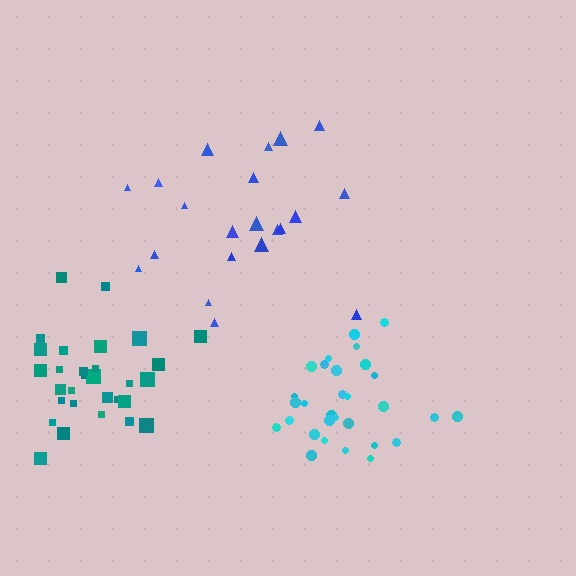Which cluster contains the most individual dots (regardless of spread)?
Teal (31).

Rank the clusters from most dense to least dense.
cyan, teal, blue.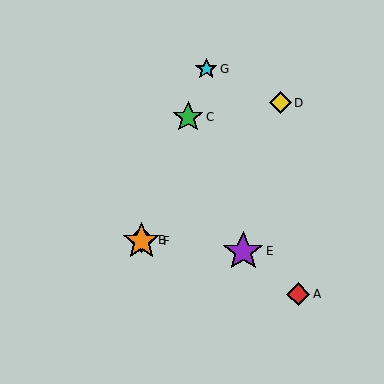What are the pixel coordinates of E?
Object E is at (243, 251).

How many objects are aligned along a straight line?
4 objects (B, C, F, G) are aligned along a straight line.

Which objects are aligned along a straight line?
Objects B, C, F, G are aligned along a straight line.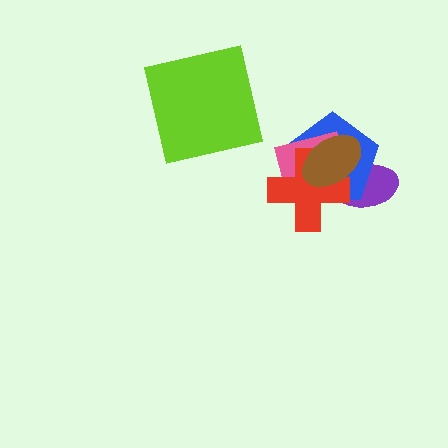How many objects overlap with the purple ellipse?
3 objects overlap with the purple ellipse.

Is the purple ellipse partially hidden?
Yes, it is partially covered by another shape.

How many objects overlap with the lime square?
0 objects overlap with the lime square.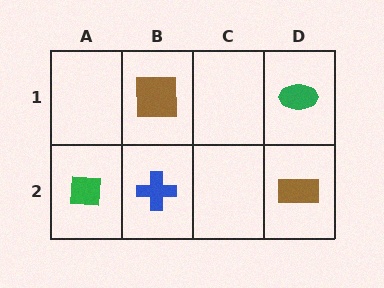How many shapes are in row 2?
3 shapes.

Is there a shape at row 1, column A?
No, that cell is empty.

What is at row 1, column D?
A green ellipse.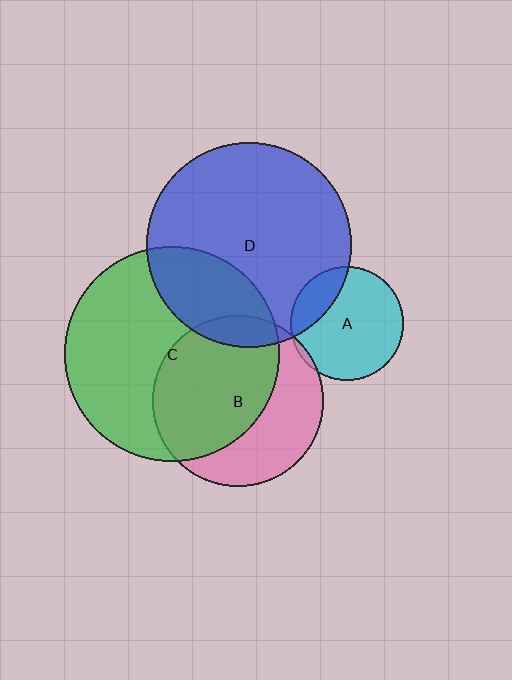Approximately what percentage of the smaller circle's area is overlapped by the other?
Approximately 5%.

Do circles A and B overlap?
Yes.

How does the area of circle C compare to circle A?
Approximately 3.6 times.